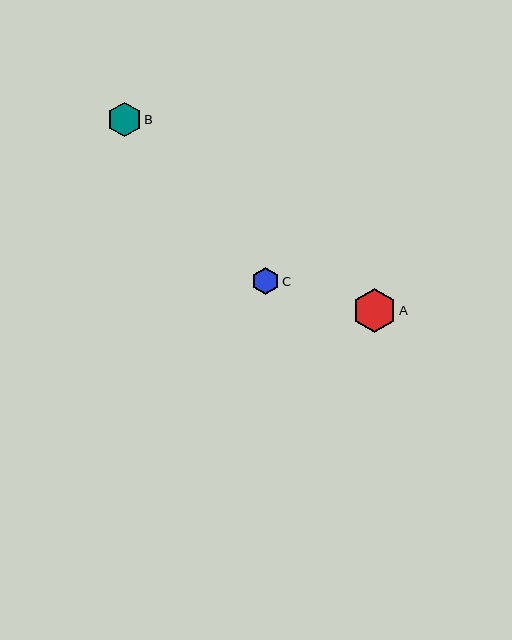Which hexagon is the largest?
Hexagon A is the largest with a size of approximately 44 pixels.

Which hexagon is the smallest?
Hexagon C is the smallest with a size of approximately 27 pixels.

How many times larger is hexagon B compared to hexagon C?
Hexagon B is approximately 1.3 times the size of hexagon C.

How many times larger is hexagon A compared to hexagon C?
Hexagon A is approximately 1.6 times the size of hexagon C.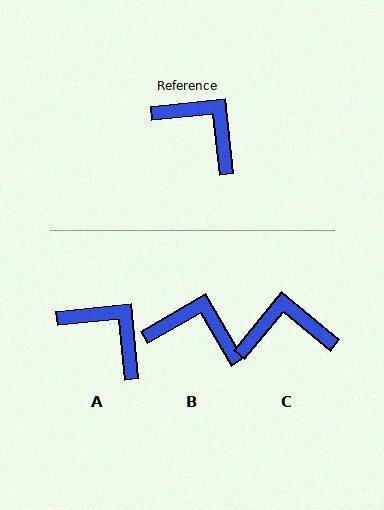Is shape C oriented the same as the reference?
No, it is off by about 45 degrees.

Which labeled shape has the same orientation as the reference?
A.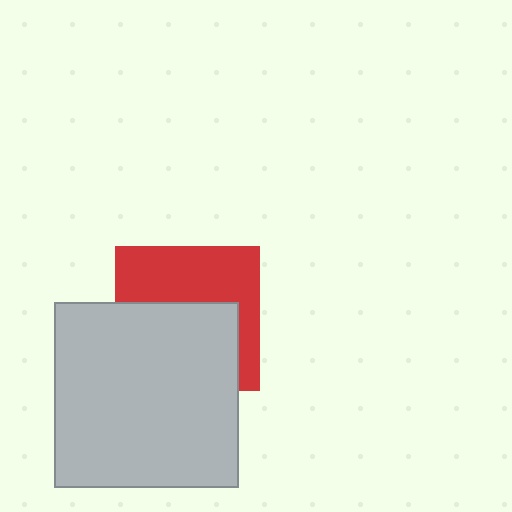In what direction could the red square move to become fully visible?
The red square could move up. That would shift it out from behind the light gray square entirely.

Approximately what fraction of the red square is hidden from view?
Roughly 53% of the red square is hidden behind the light gray square.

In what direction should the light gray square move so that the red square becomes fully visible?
The light gray square should move down. That is the shortest direction to clear the overlap and leave the red square fully visible.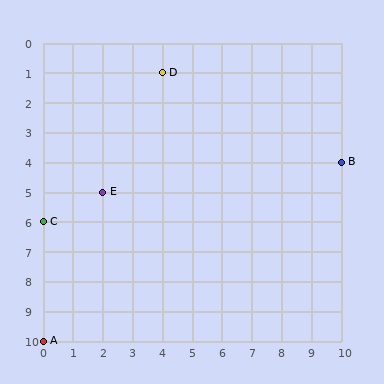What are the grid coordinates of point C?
Point C is at grid coordinates (0, 6).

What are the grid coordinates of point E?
Point E is at grid coordinates (2, 5).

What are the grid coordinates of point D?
Point D is at grid coordinates (4, 1).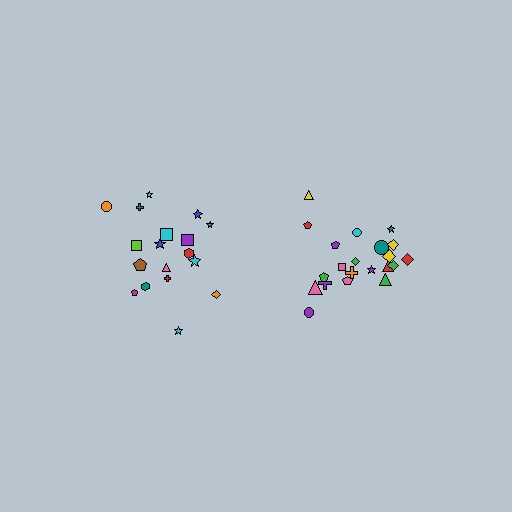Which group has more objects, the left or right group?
The right group.